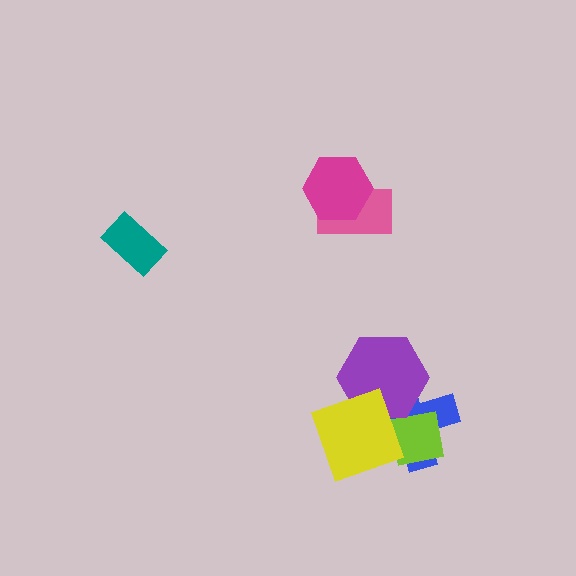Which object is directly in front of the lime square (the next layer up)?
The purple hexagon is directly in front of the lime square.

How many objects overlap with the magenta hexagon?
1 object overlaps with the magenta hexagon.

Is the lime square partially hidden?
Yes, it is partially covered by another shape.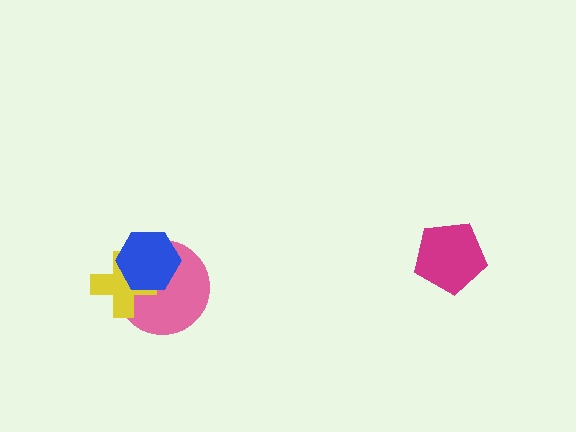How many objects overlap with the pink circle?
2 objects overlap with the pink circle.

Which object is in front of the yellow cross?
The blue hexagon is in front of the yellow cross.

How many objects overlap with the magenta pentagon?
0 objects overlap with the magenta pentagon.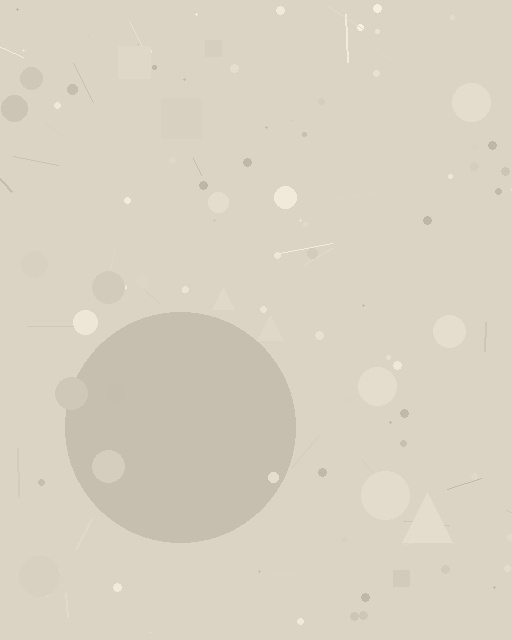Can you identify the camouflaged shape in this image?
The camouflaged shape is a circle.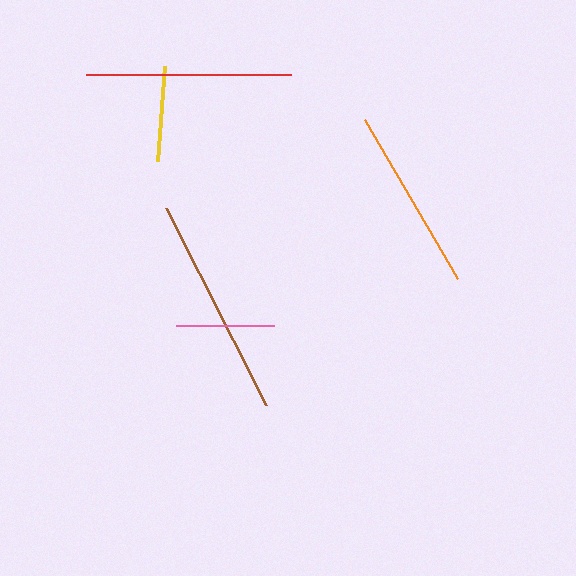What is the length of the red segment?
The red segment is approximately 205 pixels long.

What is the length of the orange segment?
The orange segment is approximately 184 pixels long.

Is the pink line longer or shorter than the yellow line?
The pink line is longer than the yellow line.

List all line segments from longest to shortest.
From longest to shortest: brown, red, orange, pink, yellow.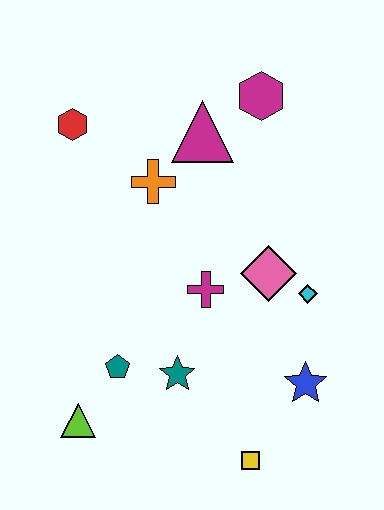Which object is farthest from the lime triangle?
The magenta hexagon is farthest from the lime triangle.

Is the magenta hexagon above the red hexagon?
Yes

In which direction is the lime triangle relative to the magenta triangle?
The lime triangle is below the magenta triangle.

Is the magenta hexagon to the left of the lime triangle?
No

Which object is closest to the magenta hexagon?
The magenta triangle is closest to the magenta hexagon.